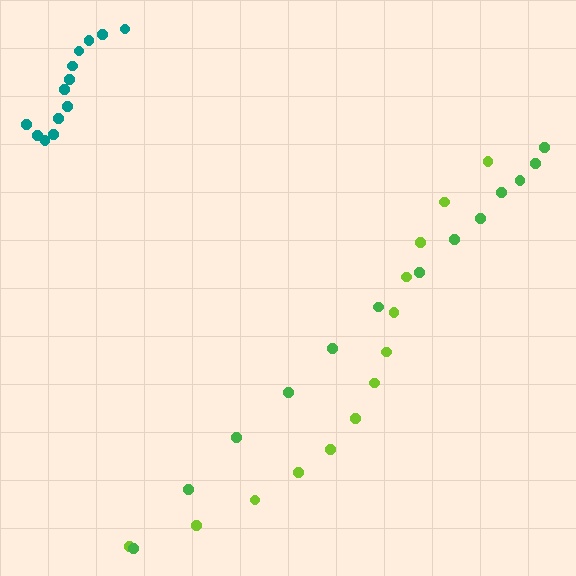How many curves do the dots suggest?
There are 3 distinct paths.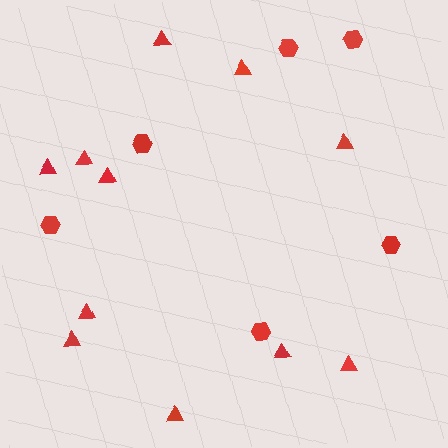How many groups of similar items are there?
There are 2 groups: one group of triangles (11) and one group of hexagons (6).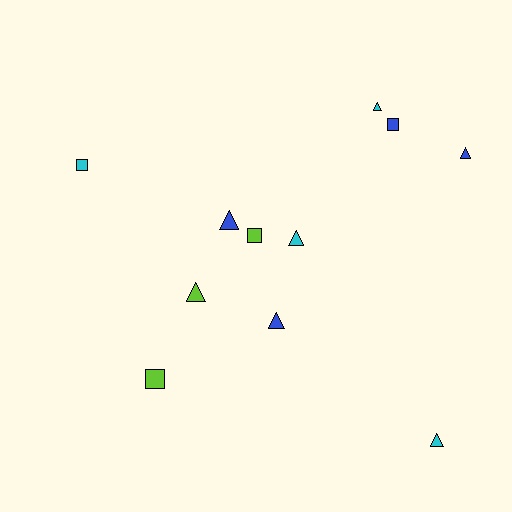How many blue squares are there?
There is 1 blue square.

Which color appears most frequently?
Cyan, with 4 objects.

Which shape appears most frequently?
Triangle, with 7 objects.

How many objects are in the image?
There are 11 objects.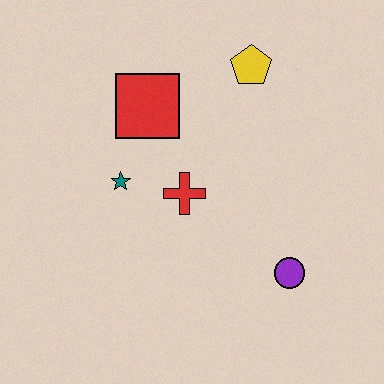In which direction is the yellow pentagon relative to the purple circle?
The yellow pentagon is above the purple circle.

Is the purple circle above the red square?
No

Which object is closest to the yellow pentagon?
The red square is closest to the yellow pentagon.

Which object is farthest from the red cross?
The yellow pentagon is farthest from the red cross.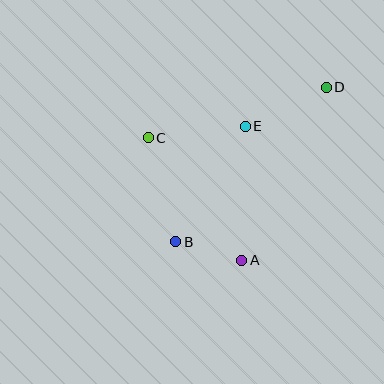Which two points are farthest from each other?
Points B and D are farthest from each other.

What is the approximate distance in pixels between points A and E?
The distance between A and E is approximately 134 pixels.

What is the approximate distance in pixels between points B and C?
The distance between B and C is approximately 107 pixels.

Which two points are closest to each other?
Points A and B are closest to each other.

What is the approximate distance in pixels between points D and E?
The distance between D and E is approximately 90 pixels.